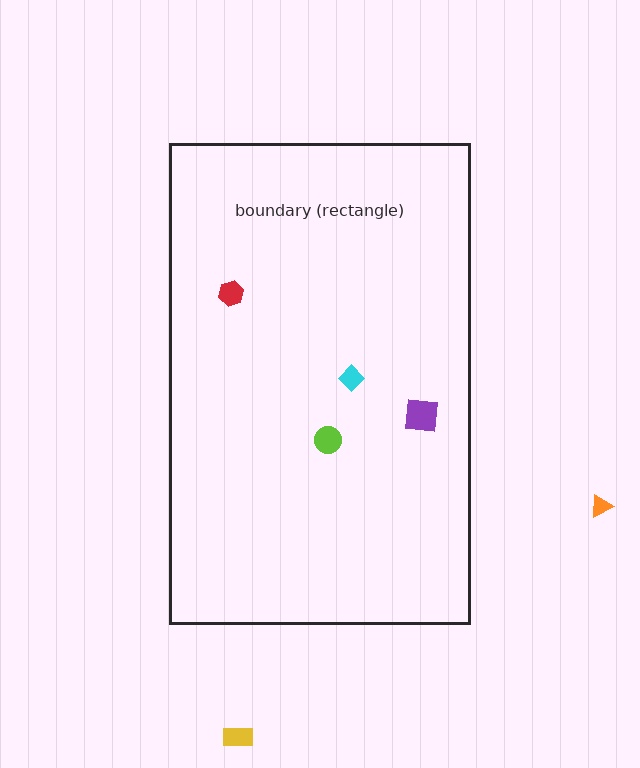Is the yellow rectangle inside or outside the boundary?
Outside.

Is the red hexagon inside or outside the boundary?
Inside.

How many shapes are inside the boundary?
4 inside, 2 outside.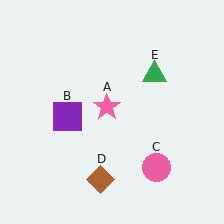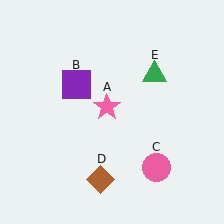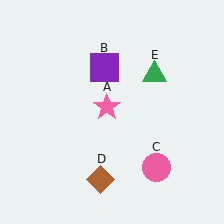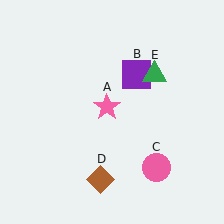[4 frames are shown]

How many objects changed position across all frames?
1 object changed position: purple square (object B).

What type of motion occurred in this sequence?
The purple square (object B) rotated clockwise around the center of the scene.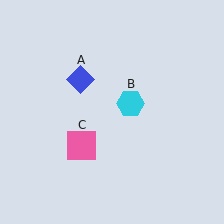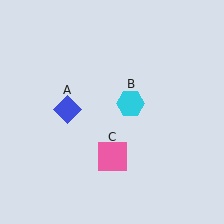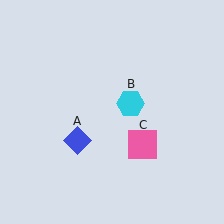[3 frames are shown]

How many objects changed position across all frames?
2 objects changed position: blue diamond (object A), pink square (object C).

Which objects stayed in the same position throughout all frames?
Cyan hexagon (object B) remained stationary.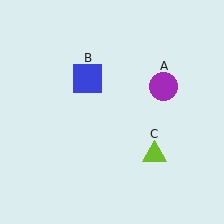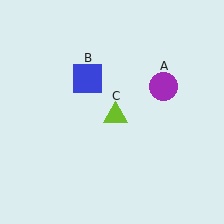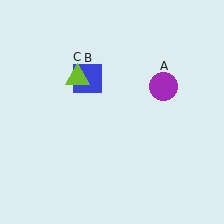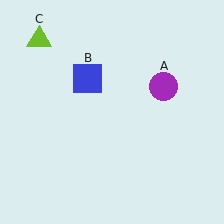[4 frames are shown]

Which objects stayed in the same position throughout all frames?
Purple circle (object A) and blue square (object B) remained stationary.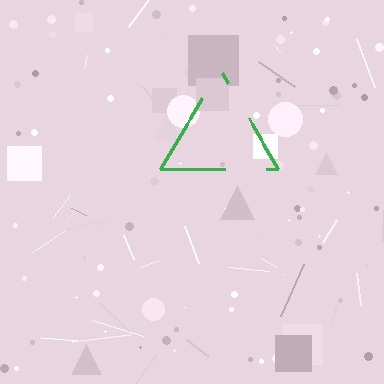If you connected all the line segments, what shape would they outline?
They would outline a triangle.